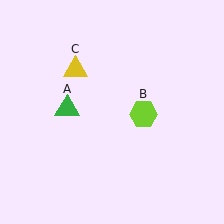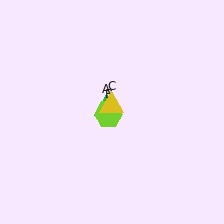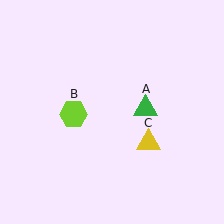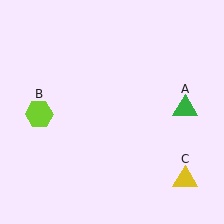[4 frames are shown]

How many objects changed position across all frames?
3 objects changed position: green triangle (object A), lime hexagon (object B), yellow triangle (object C).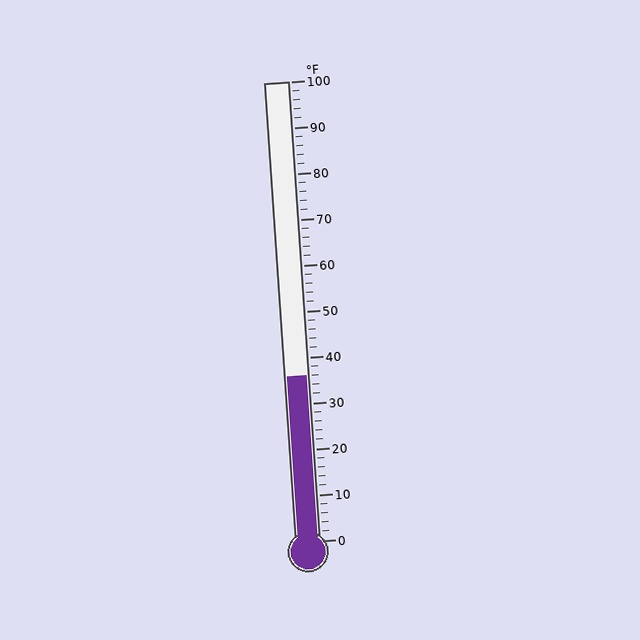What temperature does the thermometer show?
The thermometer shows approximately 36°F.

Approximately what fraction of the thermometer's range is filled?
The thermometer is filled to approximately 35% of its range.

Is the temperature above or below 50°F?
The temperature is below 50°F.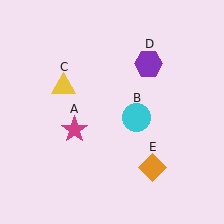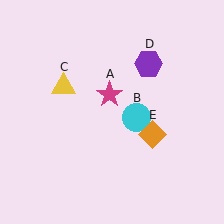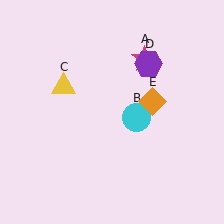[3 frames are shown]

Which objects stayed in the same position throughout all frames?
Cyan circle (object B) and yellow triangle (object C) and purple hexagon (object D) remained stationary.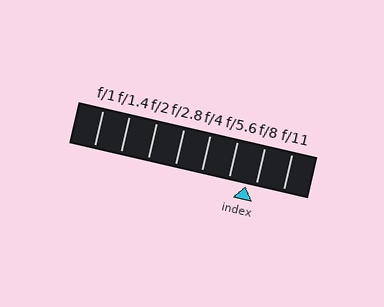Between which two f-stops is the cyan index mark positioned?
The index mark is between f/5.6 and f/8.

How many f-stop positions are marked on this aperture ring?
There are 8 f-stop positions marked.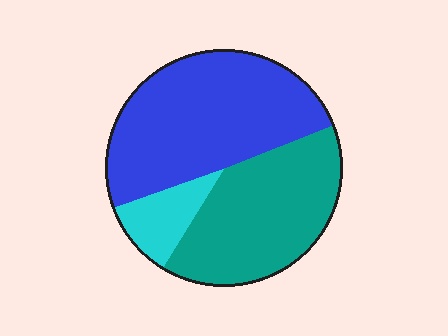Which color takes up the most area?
Blue, at roughly 50%.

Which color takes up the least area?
Cyan, at roughly 10%.